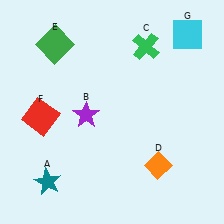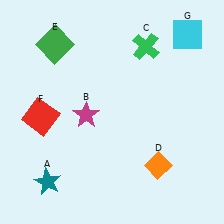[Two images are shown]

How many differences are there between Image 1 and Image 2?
There is 1 difference between the two images.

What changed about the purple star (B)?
In Image 1, B is purple. In Image 2, it changed to magenta.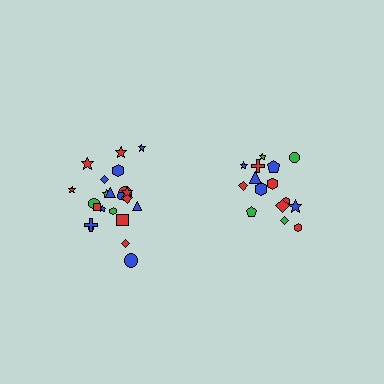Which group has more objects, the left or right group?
The left group.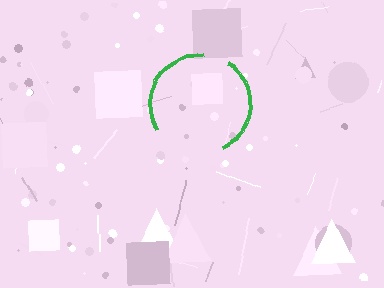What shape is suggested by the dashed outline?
The dashed outline suggests a circle.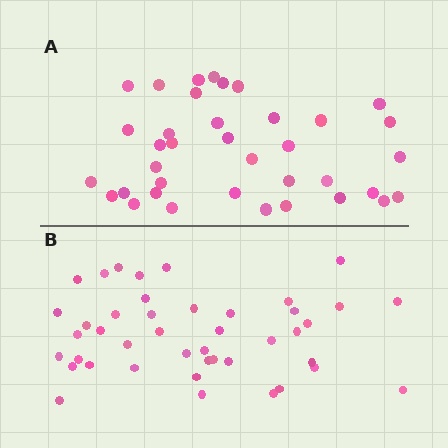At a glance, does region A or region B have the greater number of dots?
Region B (the bottom region) has more dots.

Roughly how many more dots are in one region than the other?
Region B has about 6 more dots than region A.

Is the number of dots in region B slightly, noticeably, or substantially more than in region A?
Region B has only slightly more — the two regions are fairly close. The ratio is roughly 1.2 to 1.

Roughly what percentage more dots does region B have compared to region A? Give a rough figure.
About 15% more.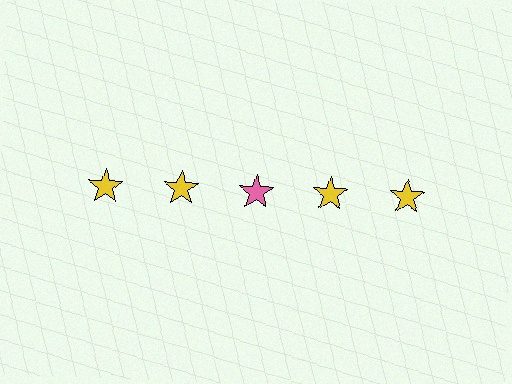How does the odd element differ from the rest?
It has a different color: pink instead of yellow.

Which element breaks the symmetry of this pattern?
The pink star in the top row, center column breaks the symmetry. All other shapes are yellow stars.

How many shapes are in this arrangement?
There are 5 shapes arranged in a grid pattern.